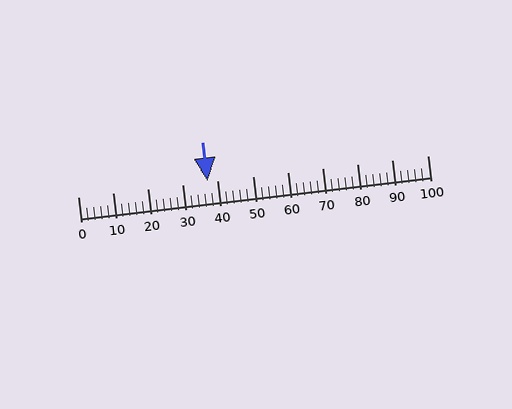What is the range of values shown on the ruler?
The ruler shows values from 0 to 100.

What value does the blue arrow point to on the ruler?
The blue arrow points to approximately 37.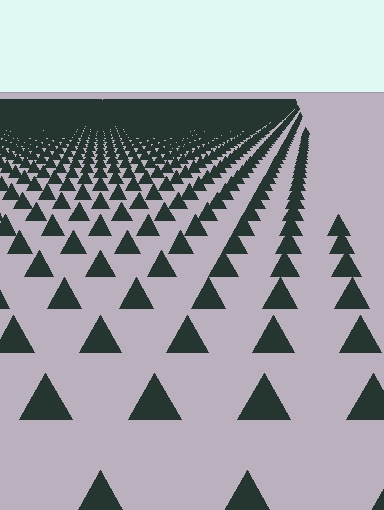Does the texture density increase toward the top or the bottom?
Density increases toward the top.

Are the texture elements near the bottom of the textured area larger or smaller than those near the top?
Larger. Near the bottom, elements are closer to the viewer and appear at a bigger on-screen size.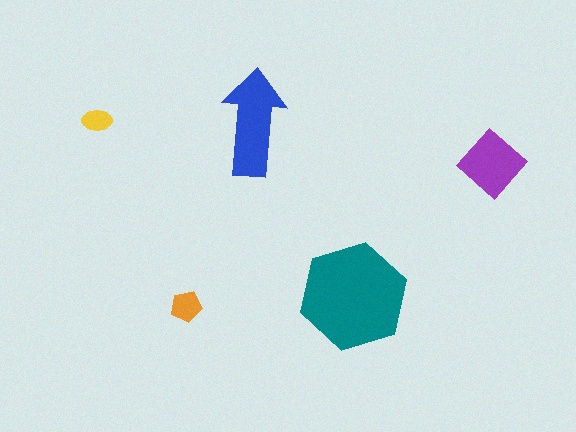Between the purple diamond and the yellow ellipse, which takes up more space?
The purple diamond.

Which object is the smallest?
The yellow ellipse.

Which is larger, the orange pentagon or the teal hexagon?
The teal hexagon.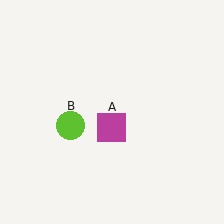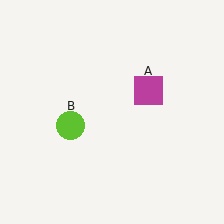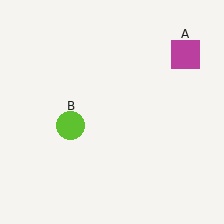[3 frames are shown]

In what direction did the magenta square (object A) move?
The magenta square (object A) moved up and to the right.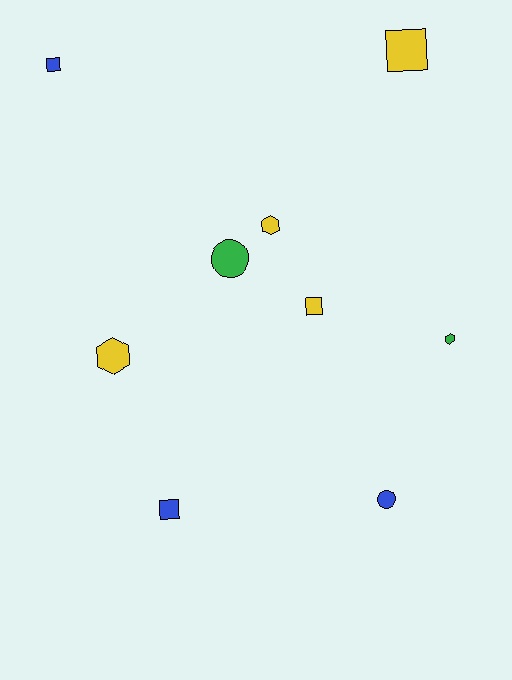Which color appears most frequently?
Yellow, with 4 objects.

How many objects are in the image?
There are 9 objects.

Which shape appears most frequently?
Square, with 4 objects.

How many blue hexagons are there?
There are no blue hexagons.